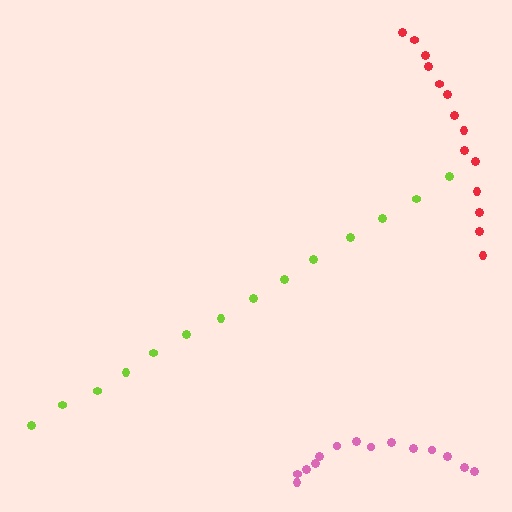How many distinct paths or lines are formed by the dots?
There are 3 distinct paths.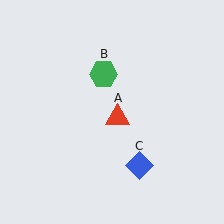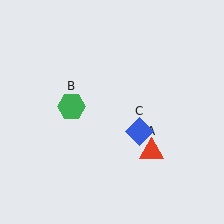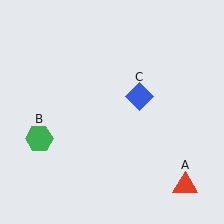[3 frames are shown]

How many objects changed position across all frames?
3 objects changed position: red triangle (object A), green hexagon (object B), blue diamond (object C).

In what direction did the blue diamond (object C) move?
The blue diamond (object C) moved up.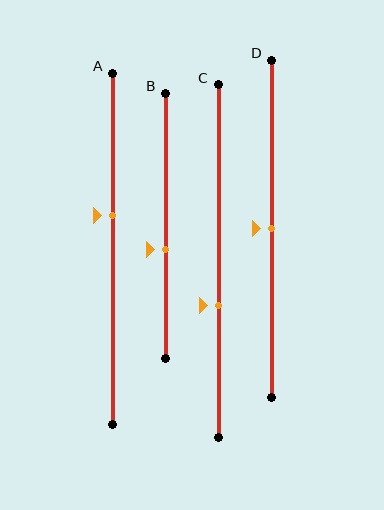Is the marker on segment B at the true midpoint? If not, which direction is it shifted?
No, the marker on segment B is shifted downward by about 9% of the segment length.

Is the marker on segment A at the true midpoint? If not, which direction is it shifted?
No, the marker on segment A is shifted upward by about 10% of the segment length.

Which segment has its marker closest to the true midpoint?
Segment D has its marker closest to the true midpoint.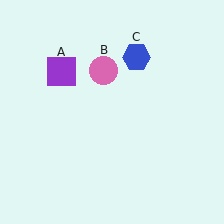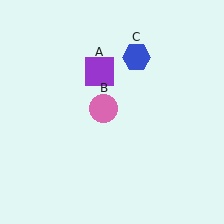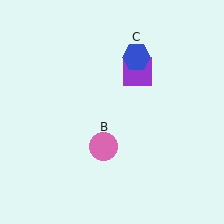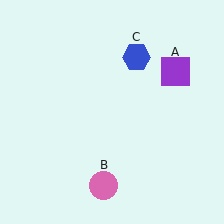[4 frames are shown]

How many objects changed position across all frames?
2 objects changed position: purple square (object A), pink circle (object B).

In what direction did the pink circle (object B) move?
The pink circle (object B) moved down.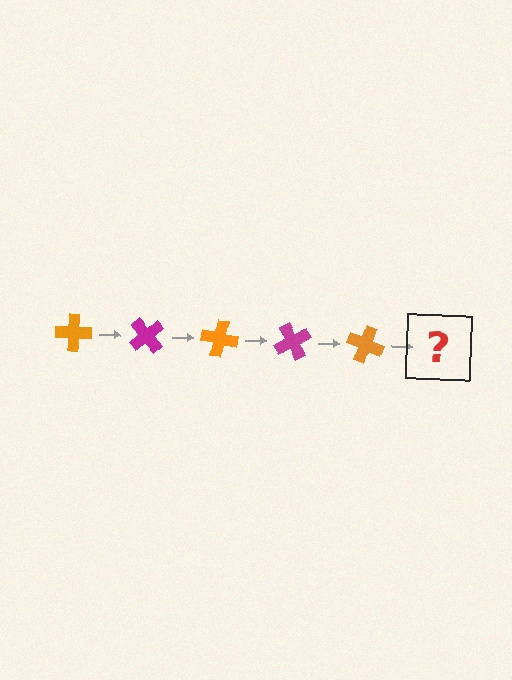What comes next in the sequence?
The next element should be a magenta cross, rotated 250 degrees from the start.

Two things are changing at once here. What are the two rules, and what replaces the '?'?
The two rules are that it rotates 50 degrees each step and the color cycles through orange and magenta. The '?' should be a magenta cross, rotated 250 degrees from the start.